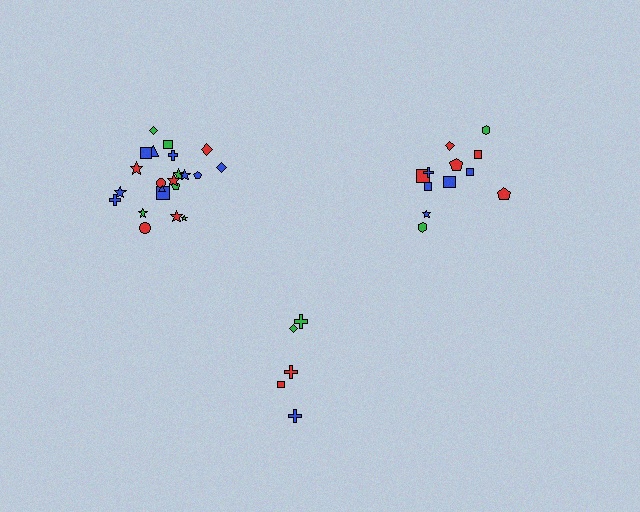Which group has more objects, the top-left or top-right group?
The top-left group.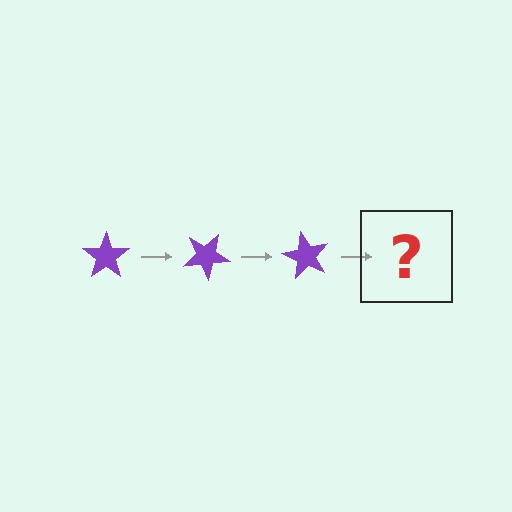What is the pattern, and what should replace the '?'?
The pattern is that the star rotates 30 degrees each step. The '?' should be a purple star rotated 90 degrees.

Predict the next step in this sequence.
The next step is a purple star rotated 90 degrees.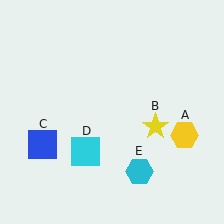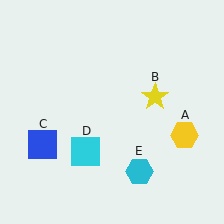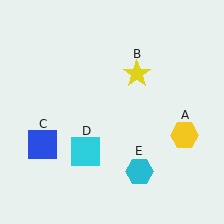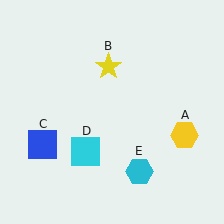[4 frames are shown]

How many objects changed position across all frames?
1 object changed position: yellow star (object B).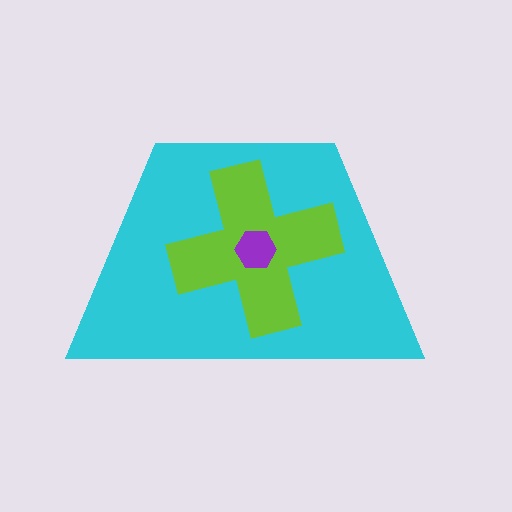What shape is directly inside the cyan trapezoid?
The lime cross.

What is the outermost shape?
The cyan trapezoid.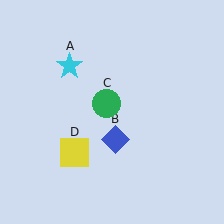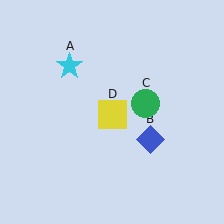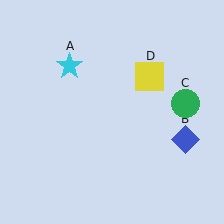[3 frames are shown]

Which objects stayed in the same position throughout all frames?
Cyan star (object A) remained stationary.